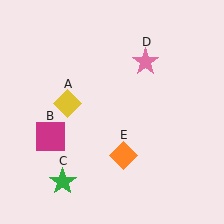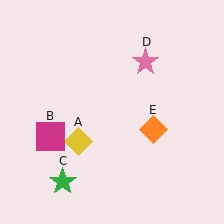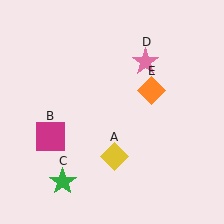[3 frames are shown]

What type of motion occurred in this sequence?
The yellow diamond (object A), orange diamond (object E) rotated counterclockwise around the center of the scene.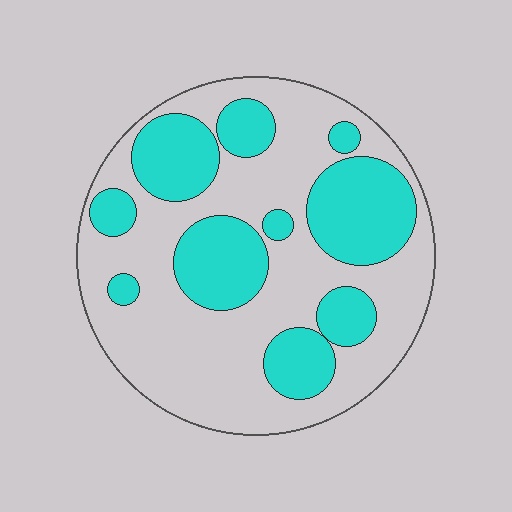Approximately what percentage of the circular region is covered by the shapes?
Approximately 35%.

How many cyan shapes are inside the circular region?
10.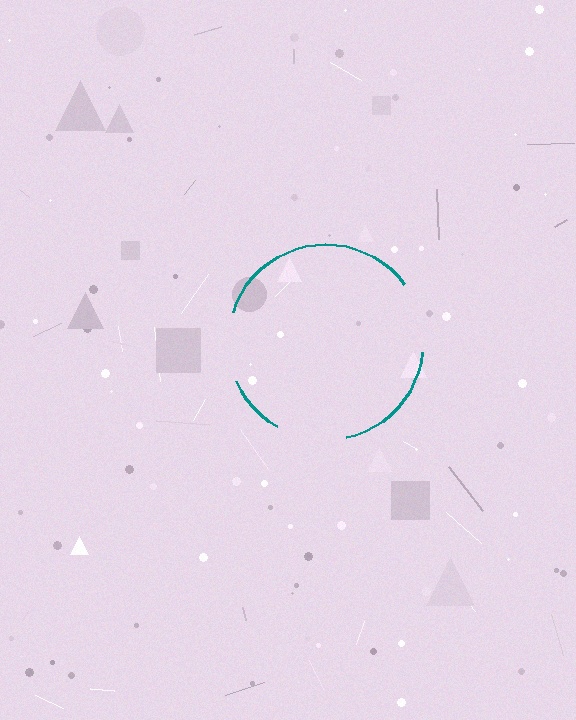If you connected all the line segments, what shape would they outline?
They would outline a circle.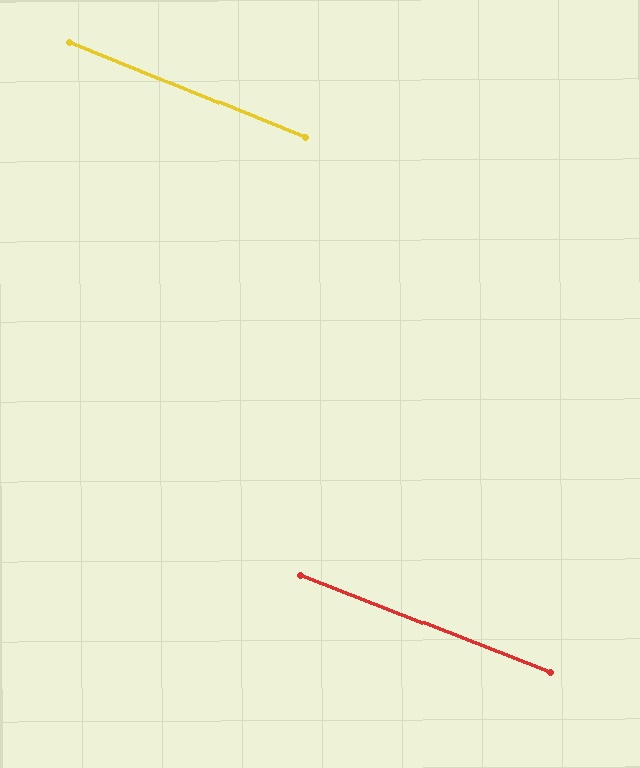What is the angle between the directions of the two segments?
Approximately 1 degree.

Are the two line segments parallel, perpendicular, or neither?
Parallel — their directions differ by only 0.8°.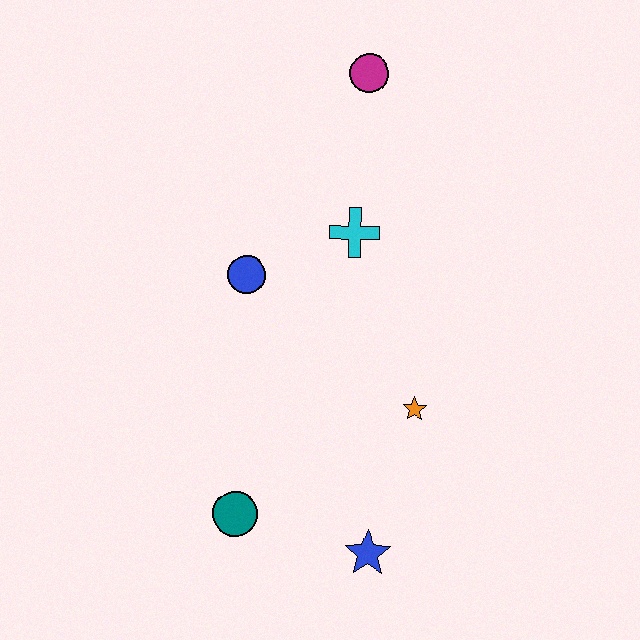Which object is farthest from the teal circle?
The magenta circle is farthest from the teal circle.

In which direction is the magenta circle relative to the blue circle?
The magenta circle is above the blue circle.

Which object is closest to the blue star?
The teal circle is closest to the blue star.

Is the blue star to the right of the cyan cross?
Yes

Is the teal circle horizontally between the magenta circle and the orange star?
No